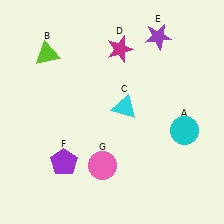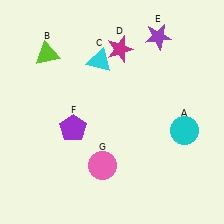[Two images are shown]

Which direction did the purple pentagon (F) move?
The purple pentagon (F) moved up.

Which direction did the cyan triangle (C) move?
The cyan triangle (C) moved up.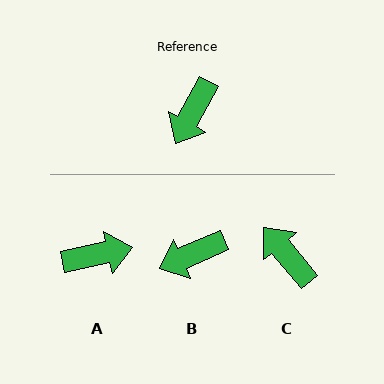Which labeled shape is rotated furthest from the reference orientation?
A, about 130 degrees away.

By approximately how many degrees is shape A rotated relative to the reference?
Approximately 130 degrees counter-clockwise.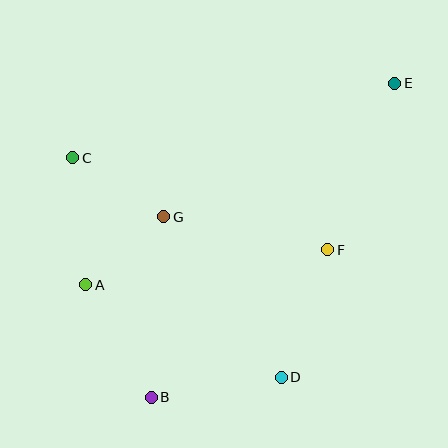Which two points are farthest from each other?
Points B and E are farthest from each other.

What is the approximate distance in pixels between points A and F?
The distance between A and F is approximately 245 pixels.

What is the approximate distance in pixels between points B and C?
The distance between B and C is approximately 252 pixels.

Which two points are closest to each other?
Points A and G are closest to each other.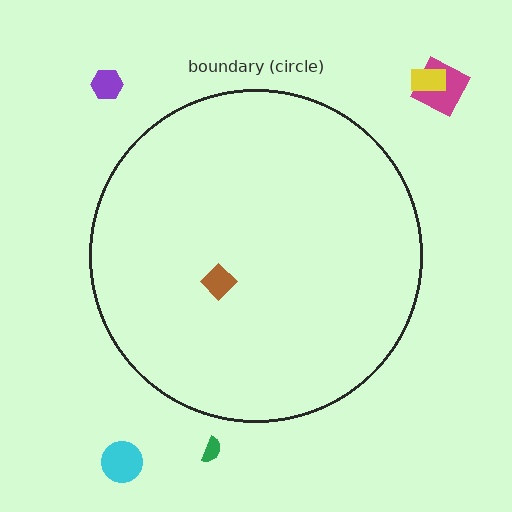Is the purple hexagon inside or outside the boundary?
Outside.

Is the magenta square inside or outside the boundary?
Outside.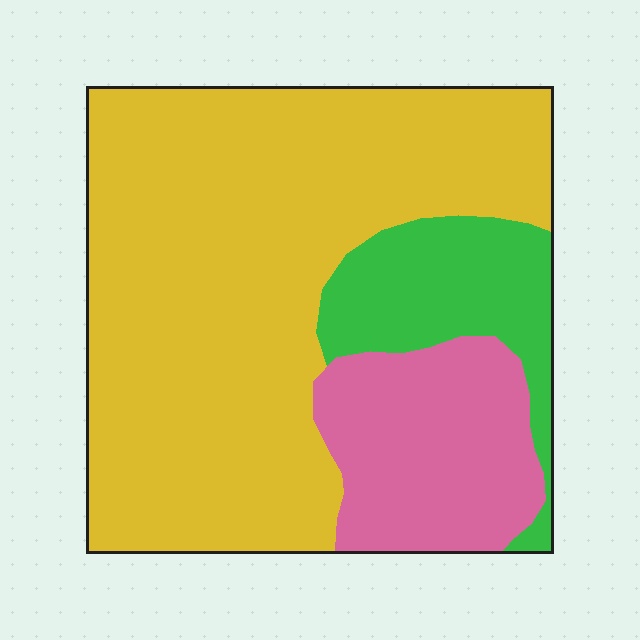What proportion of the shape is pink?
Pink covers around 20% of the shape.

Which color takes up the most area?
Yellow, at roughly 65%.